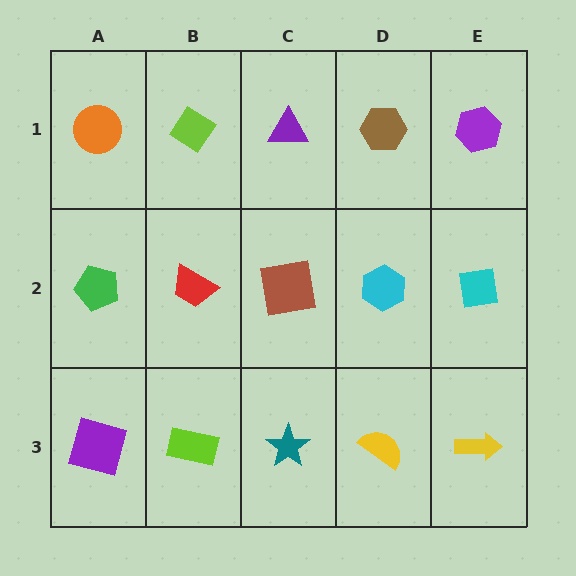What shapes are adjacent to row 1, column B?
A red trapezoid (row 2, column B), an orange circle (row 1, column A), a purple triangle (row 1, column C).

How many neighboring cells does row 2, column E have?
3.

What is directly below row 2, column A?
A purple square.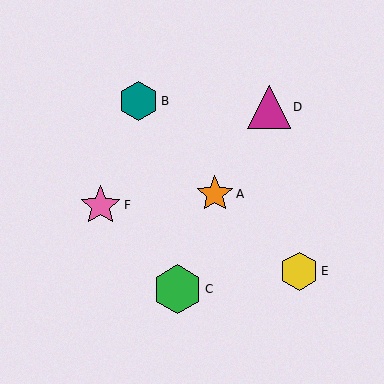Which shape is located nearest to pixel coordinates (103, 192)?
The pink star (labeled F) at (100, 205) is nearest to that location.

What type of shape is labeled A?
Shape A is an orange star.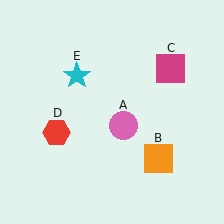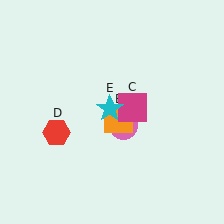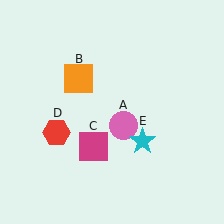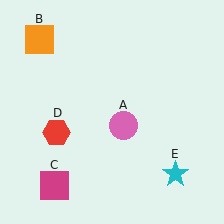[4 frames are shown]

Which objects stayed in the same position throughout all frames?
Pink circle (object A) and red hexagon (object D) remained stationary.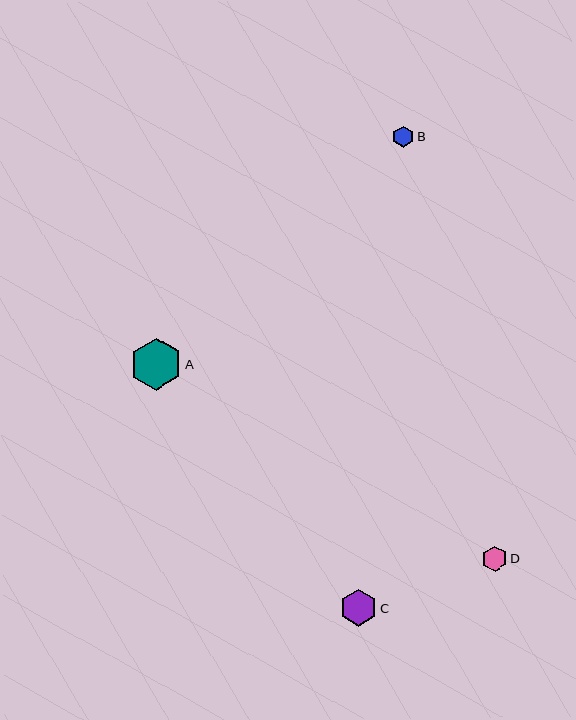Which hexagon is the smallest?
Hexagon B is the smallest with a size of approximately 21 pixels.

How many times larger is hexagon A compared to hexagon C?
Hexagon A is approximately 1.4 times the size of hexagon C.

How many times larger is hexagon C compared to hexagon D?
Hexagon C is approximately 1.4 times the size of hexagon D.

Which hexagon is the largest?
Hexagon A is the largest with a size of approximately 52 pixels.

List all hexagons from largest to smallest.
From largest to smallest: A, C, D, B.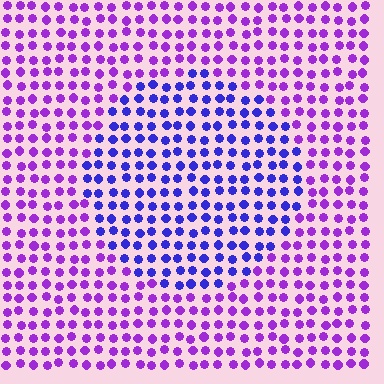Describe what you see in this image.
The image is filled with small purple elements in a uniform arrangement. A circle-shaped region is visible where the elements are tinted to a slightly different hue, forming a subtle color boundary.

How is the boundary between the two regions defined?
The boundary is defined purely by a slight shift in hue (about 38 degrees). Spacing, size, and orientation are identical on both sides.